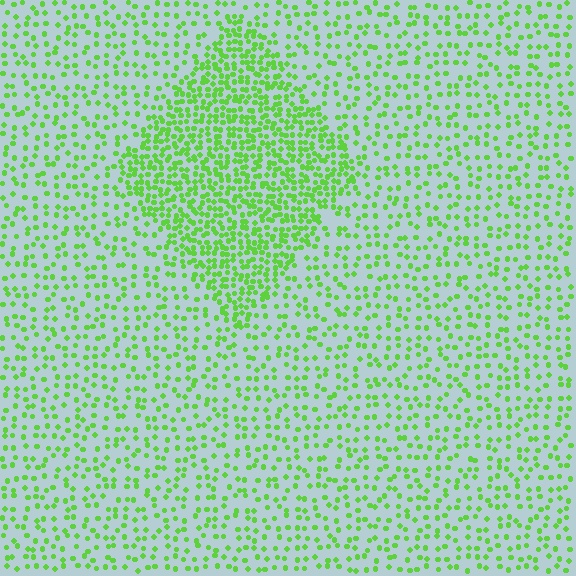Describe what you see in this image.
The image contains small lime elements arranged at two different densities. A diamond-shaped region is visible where the elements are more densely packed than the surrounding area.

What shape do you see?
I see a diamond.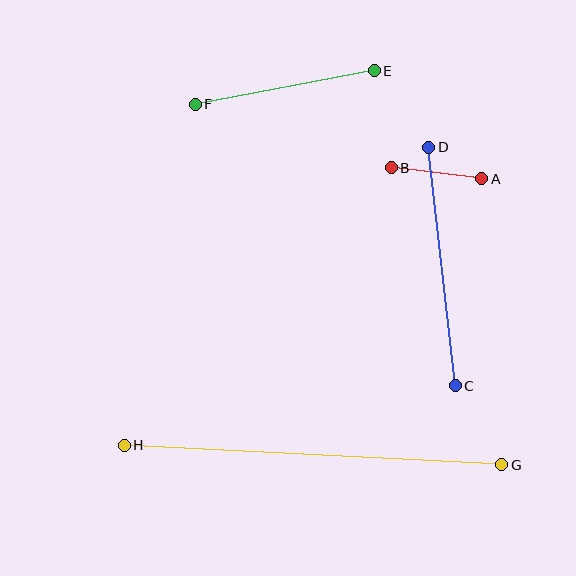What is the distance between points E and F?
The distance is approximately 182 pixels.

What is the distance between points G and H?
The distance is approximately 378 pixels.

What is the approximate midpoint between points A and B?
The midpoint is at approximately (437, 173) pixels.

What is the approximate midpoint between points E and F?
The midpoint is at approximately (285, 88) pixels.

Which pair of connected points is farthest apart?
Points G and H are farthest apart.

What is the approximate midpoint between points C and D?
The midpoint is at approximately (442, 266) pixels.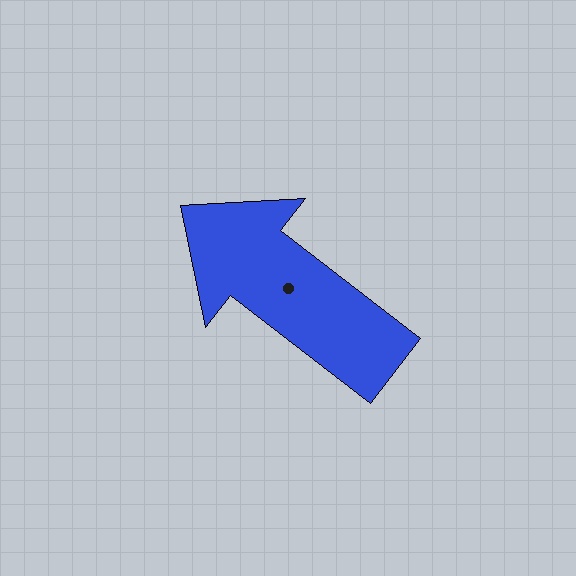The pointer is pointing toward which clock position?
Roughly 10 o'clock.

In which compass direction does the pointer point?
Northwest.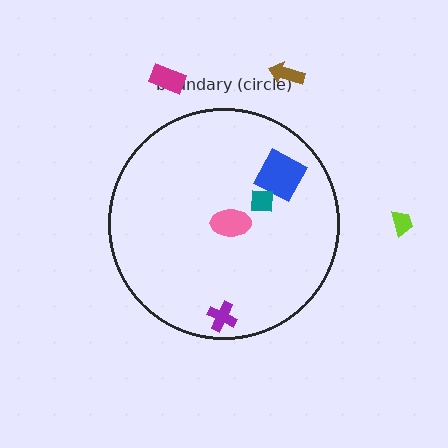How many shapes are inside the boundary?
4 inside, 3 outside.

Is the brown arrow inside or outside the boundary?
Outside.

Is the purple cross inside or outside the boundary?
Inside.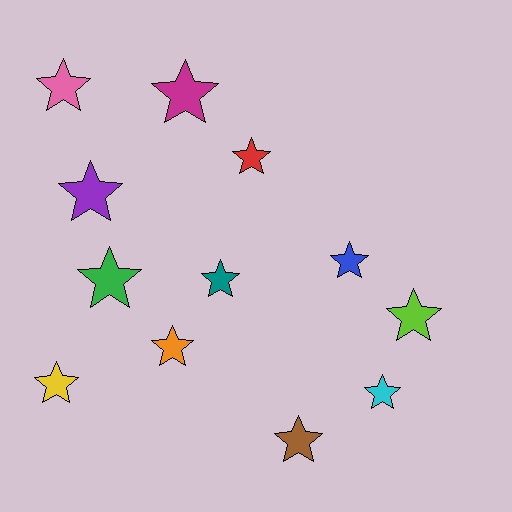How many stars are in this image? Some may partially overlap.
There are 12 stars.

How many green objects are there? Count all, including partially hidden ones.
There is 1 green object.